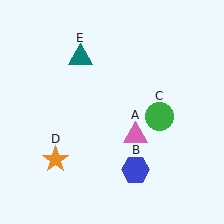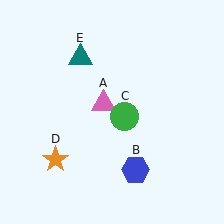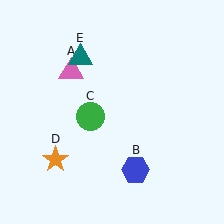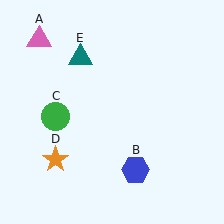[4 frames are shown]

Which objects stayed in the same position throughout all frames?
Blue hexagon (object B) and orange star (object D) and teal triangle (object E) remained stationary.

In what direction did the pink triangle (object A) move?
The pink triangle (object A) moved up and to the left.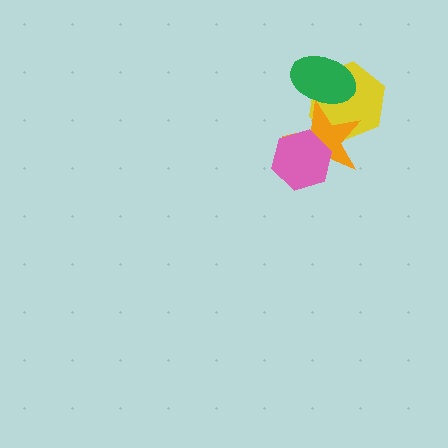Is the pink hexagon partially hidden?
No, no other shape covers it.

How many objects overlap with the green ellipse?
2 objects overlap with the green ellipse.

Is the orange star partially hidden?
Yes, it is partially covered by another shape.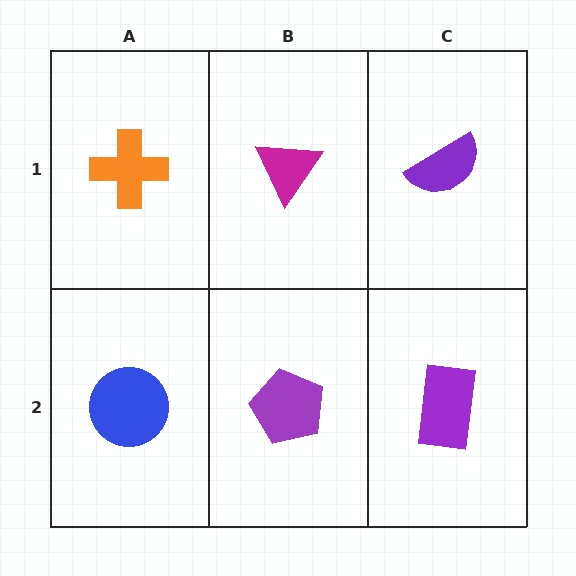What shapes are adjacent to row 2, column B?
A magenta triangle (row 1, column B), a blue circle (row 2, column A), a purple rectangle (row 2, column C).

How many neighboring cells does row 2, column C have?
2.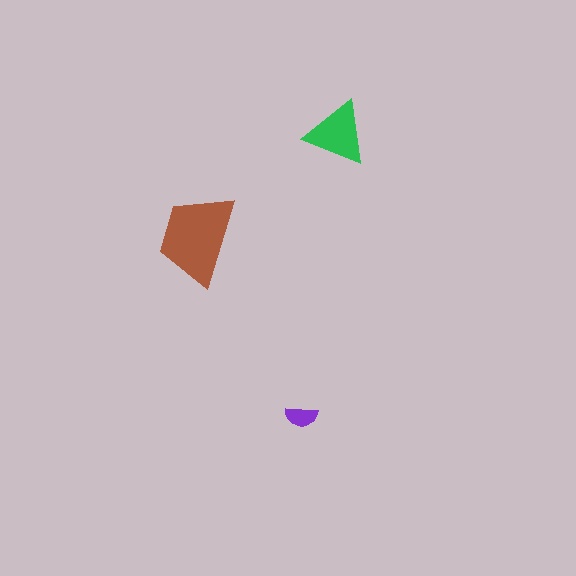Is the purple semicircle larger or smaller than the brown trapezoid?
Smaller.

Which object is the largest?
The brown trapezoid.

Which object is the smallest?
The purple semicircle.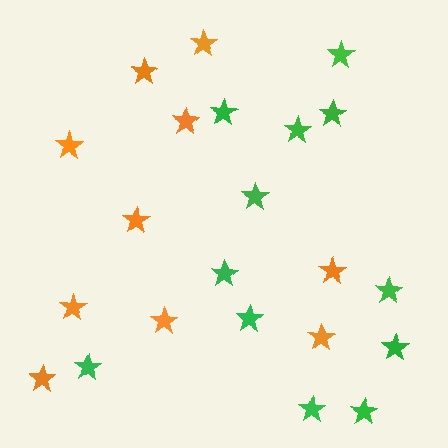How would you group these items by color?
There are 2 groups: one group of orange stars (10) and one group of green stars (12).